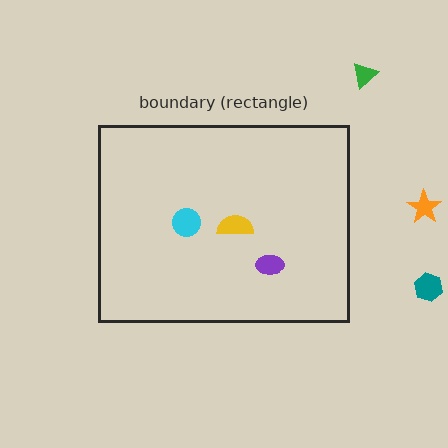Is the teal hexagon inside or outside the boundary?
Outside.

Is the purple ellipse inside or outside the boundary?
Inside.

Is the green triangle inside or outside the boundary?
Outside.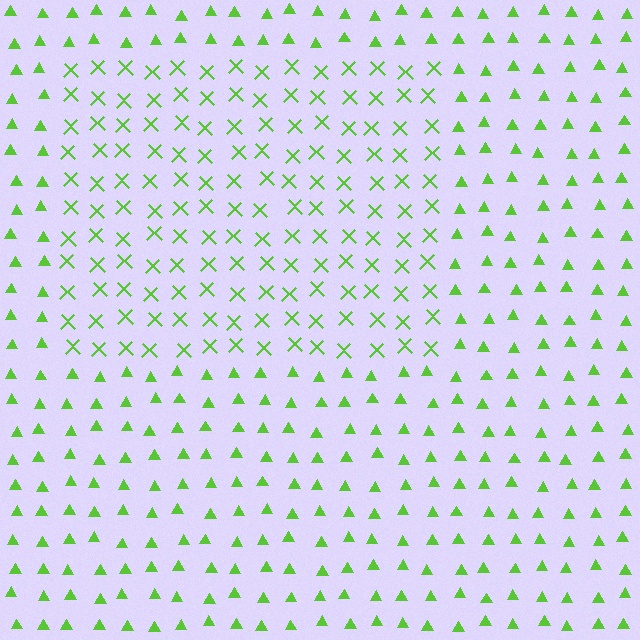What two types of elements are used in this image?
The image uses X marks inside the rectangle region and triangles outside it.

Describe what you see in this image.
The image is filled with small lime elements arranged in a uniform grid. A rectangle-shaped region contains X marks, while the surrounding area contains triangles. The boundary is defined purely by the change in element shape.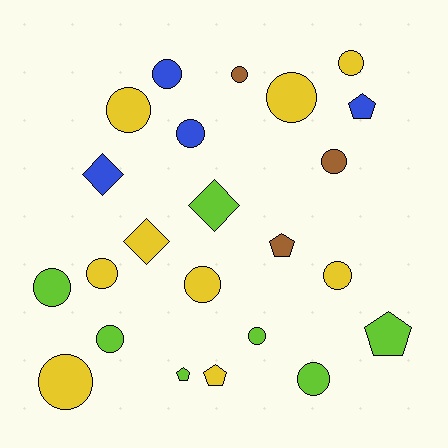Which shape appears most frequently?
Circle, with 15 objects.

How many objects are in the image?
There are 23 objects.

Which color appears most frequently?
Yellow, with 9 objects.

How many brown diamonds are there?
There are no brown diamonds.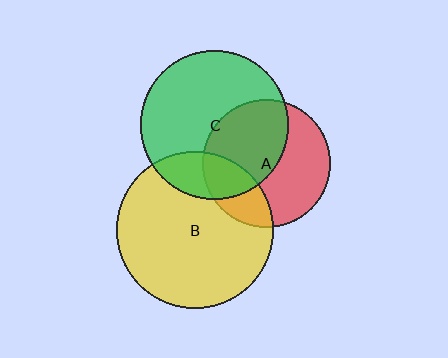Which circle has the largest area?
Circle B (yellow).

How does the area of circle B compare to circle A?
Approximately 1.5 times.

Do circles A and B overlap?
Yes.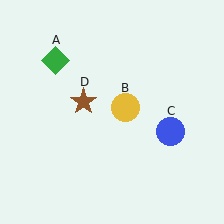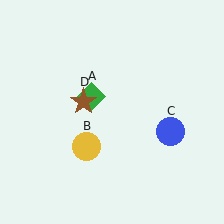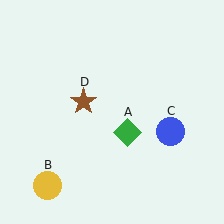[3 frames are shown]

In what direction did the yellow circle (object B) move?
The yellow circle (object B) moved down and to the left.